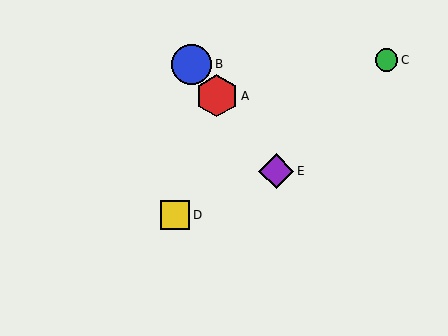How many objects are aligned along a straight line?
3 objects (A, B, E) are aligned along a straight line.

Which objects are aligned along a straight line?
Objects A, B, E are aligned along a straight line.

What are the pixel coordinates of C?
Object C is at (387, 60).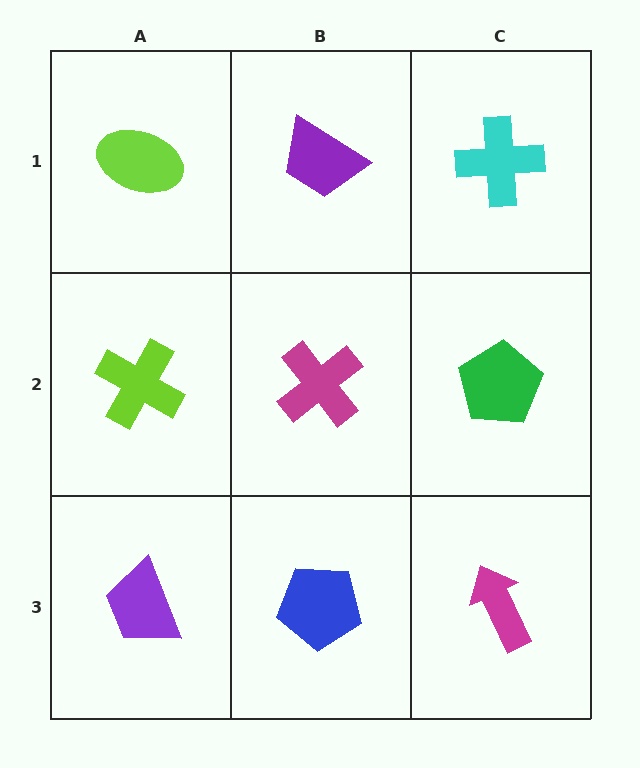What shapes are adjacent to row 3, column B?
A magenta cross (row 2, column B), a purple trapezoid (row 3, column A), a magenta arrow (row 3, column C).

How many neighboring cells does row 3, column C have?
2.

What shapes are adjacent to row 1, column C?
A green pentagon (row 2, column C), a purple trapezoid (row 1, column B).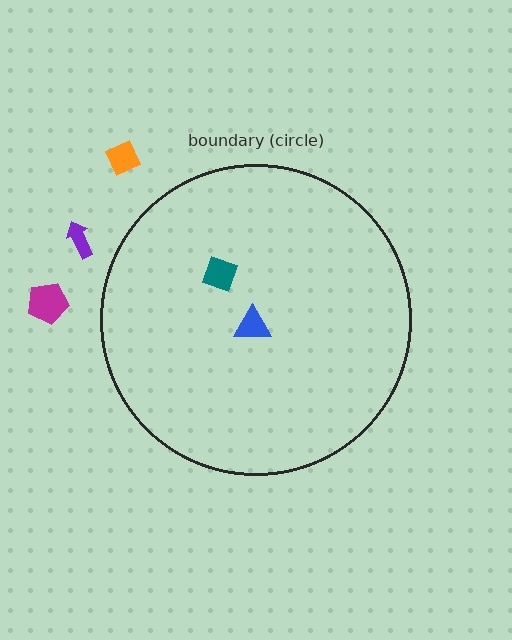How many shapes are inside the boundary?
2 inside, 3 outside.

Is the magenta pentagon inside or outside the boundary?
Outside.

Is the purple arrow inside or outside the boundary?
Outside.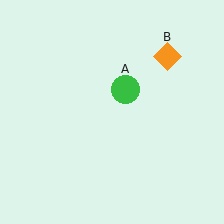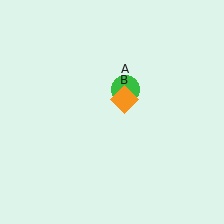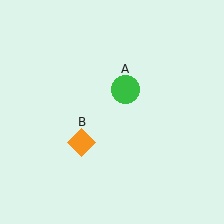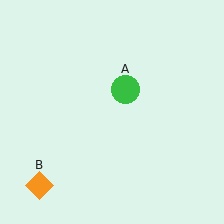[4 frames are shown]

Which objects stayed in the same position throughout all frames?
Green circle (object A) remained stationary.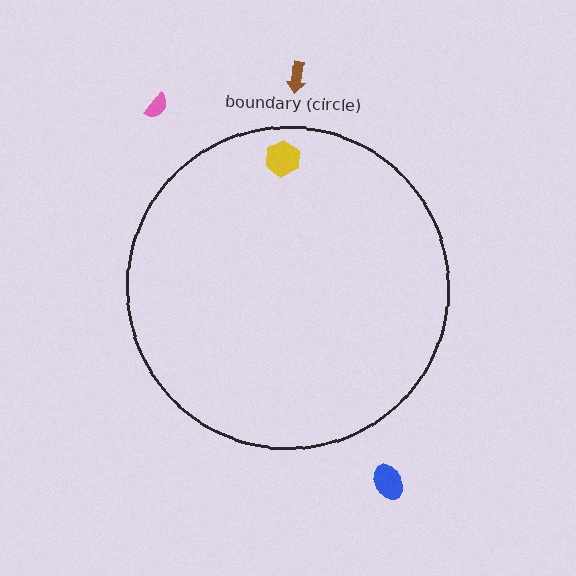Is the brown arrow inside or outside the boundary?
Outside.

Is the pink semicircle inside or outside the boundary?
Outside.